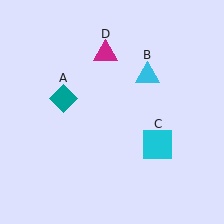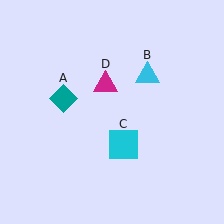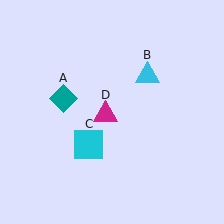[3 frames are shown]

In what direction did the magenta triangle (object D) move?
The magenta triangle (object D) moved down.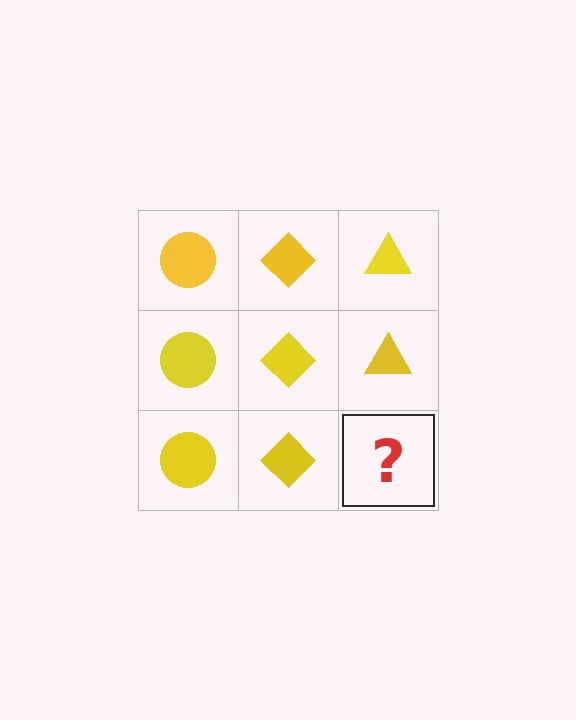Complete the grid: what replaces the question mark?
The question mark should be replaced with a yellow triangle.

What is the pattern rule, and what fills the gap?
The rule is that each column has a consistent shape. The gap should be filled with a yellow triangle.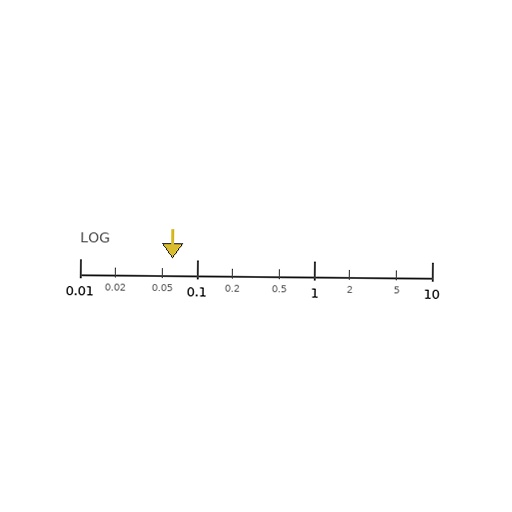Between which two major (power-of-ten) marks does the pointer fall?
The pointer is between 0.01 and 0.1.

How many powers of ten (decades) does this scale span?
The scale spans 3 decades, from 0.01 to 10.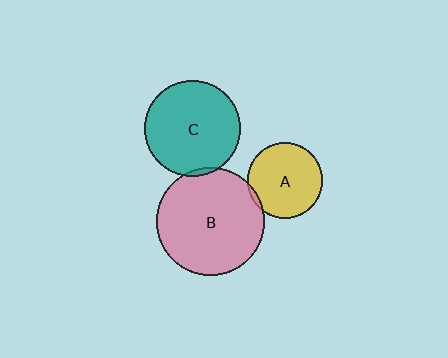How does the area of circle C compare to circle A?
Approximately 1.6 times.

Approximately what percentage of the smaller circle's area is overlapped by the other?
Approximately 5%.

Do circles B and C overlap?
Yes.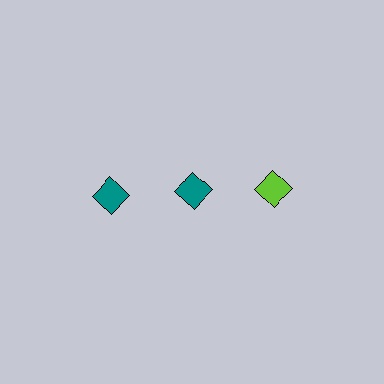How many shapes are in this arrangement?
There are 3 shapes arranged in a grid pattern.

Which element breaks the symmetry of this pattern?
The lime diamond in the top row, center column breaks the symmetry. All other shapes are teal diamonds.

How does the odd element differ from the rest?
It has a different color: lime instead of teal.